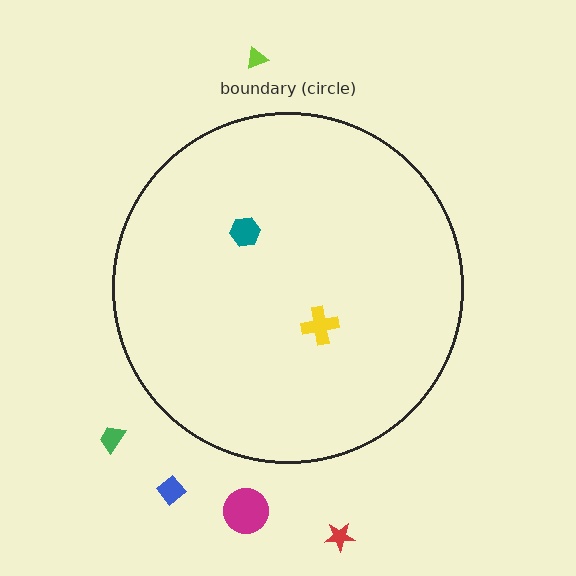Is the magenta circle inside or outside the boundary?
Outside.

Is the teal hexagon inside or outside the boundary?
Inside.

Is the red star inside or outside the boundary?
Outside.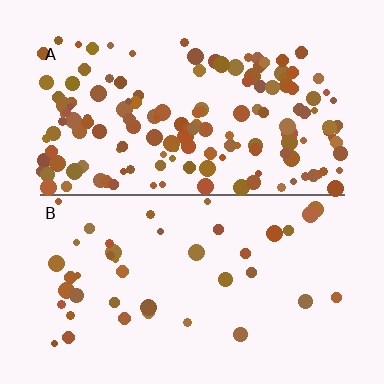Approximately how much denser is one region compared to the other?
Approximately 3.6× — region A over region B.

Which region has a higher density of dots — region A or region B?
A (the top).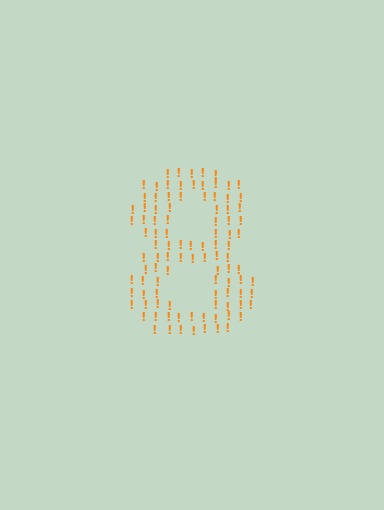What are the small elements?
The small elements are exclamation marks.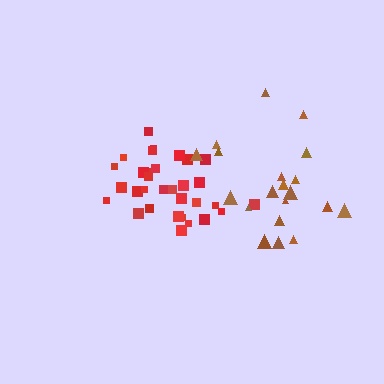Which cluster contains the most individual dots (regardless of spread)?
Red (32).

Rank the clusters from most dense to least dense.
red, brown.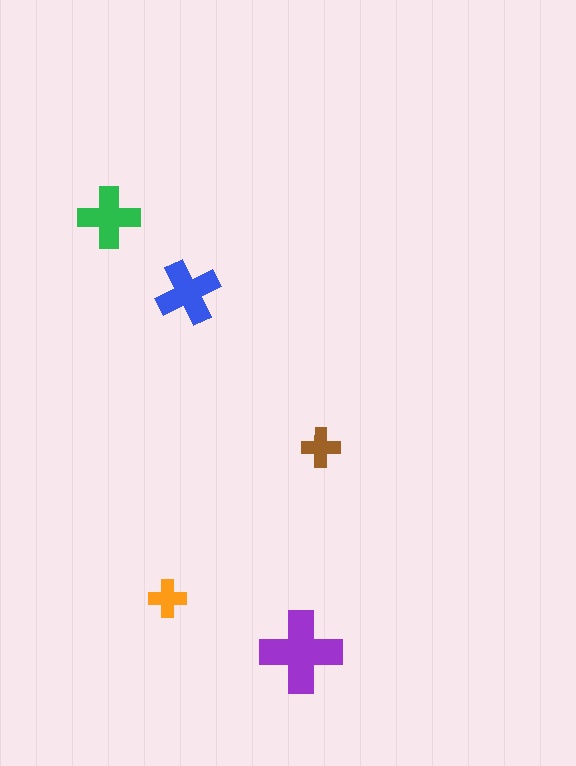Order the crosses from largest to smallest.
the purple one, the blue one, the green one, the brown one, the orange one.